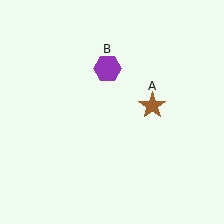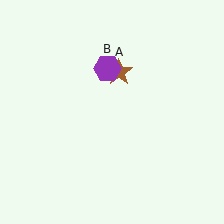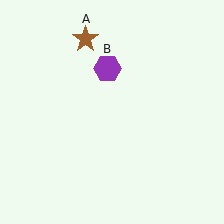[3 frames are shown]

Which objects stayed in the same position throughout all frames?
Purple hexagon (object B) remained stationary.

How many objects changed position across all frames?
1 object changed position: brown star (object A).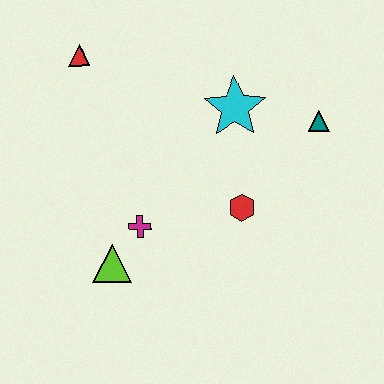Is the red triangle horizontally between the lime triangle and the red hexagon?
No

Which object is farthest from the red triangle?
The teal triangle is farthest from the red triangle.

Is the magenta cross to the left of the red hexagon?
Yes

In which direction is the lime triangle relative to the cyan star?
The lime triangle is below the cyan star.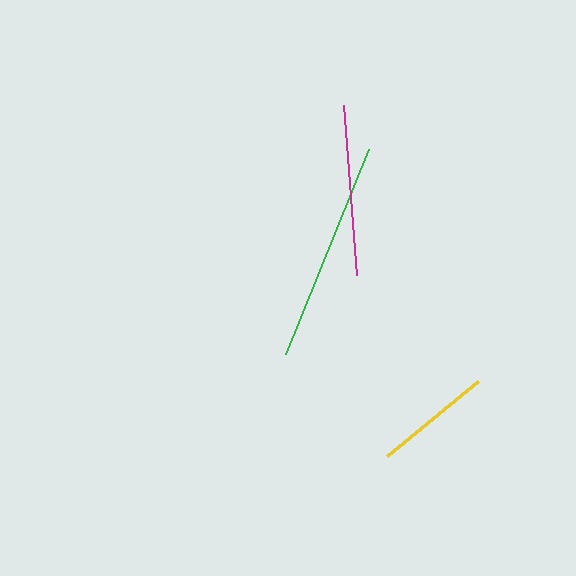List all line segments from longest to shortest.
From longest to shortest: green, magenta, yellow.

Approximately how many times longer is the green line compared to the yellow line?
The green line is approximately 1.9 times the length of the yellow line.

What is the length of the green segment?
The green segment is approximately 221 pixels long.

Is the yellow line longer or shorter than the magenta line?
The magenta line is longer than the yellow line.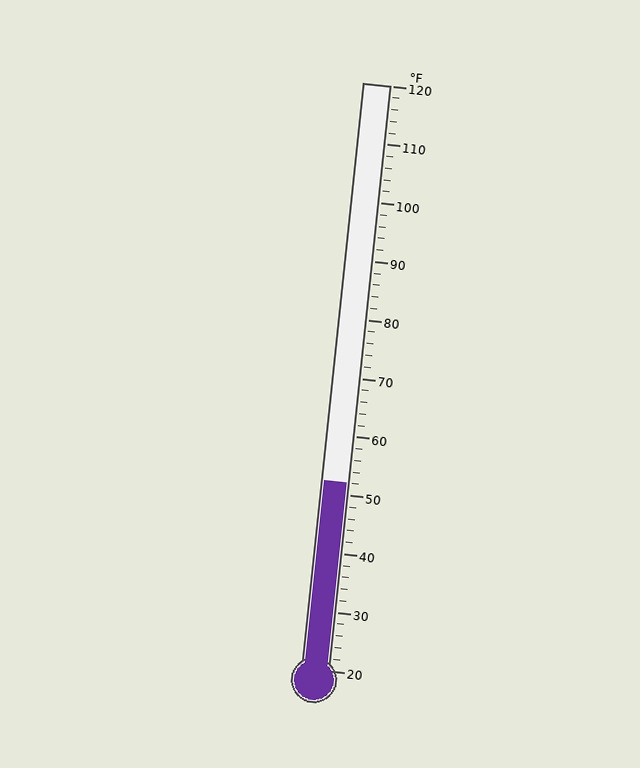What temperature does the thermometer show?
The thermometer shows approximately 52°F.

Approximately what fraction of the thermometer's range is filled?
The thermometer is filled to approximately 30% of its range.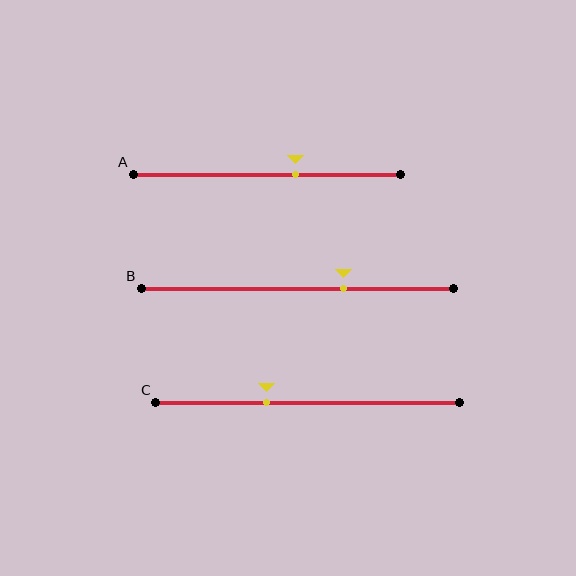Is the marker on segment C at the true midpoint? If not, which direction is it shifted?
No, the marker on segment C is shifted to the left by about 14% of the segment length.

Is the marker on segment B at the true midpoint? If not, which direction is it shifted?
No, the marker on segment B is shifted to the right by about 15% of the segment length.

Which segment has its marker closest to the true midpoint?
Segment A has its marker closest to the true midpoint.